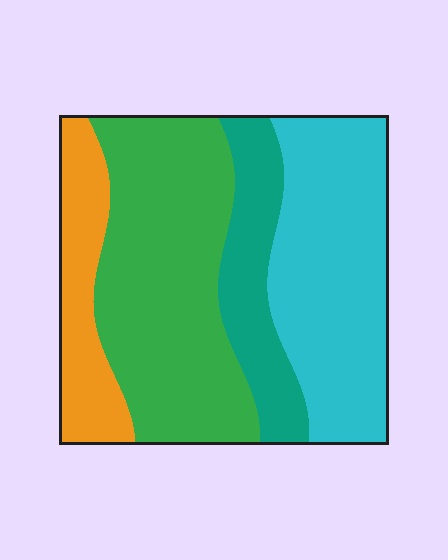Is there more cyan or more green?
Green.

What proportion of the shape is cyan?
Cyan covers roughly 30% of the shape.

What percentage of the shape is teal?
Teal takes up less than a sixth of the shape.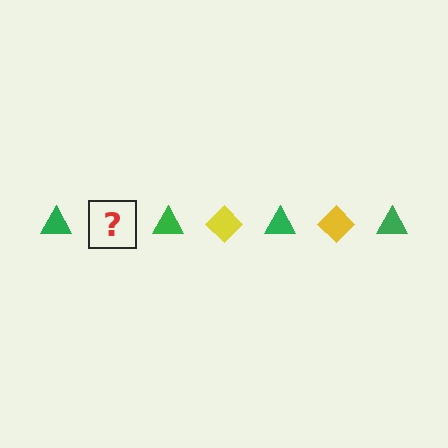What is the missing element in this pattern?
The missing element is a yellow diamond.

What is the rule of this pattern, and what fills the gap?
The rule is that the pattern alternates between green triangle and yellow diamond. The gap should be filled with a yellow diamond.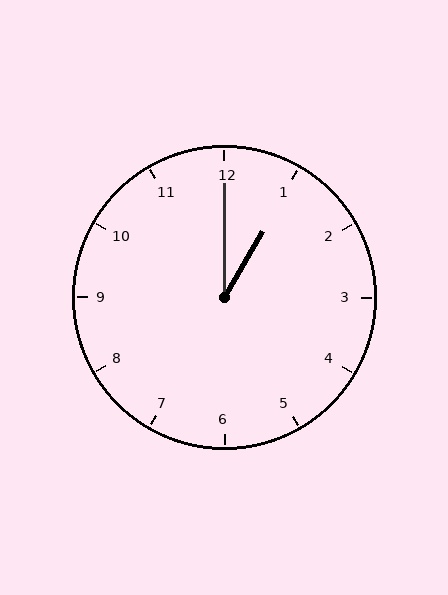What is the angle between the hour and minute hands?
Approximately 30 degrees.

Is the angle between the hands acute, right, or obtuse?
It is acute.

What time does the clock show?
1:00.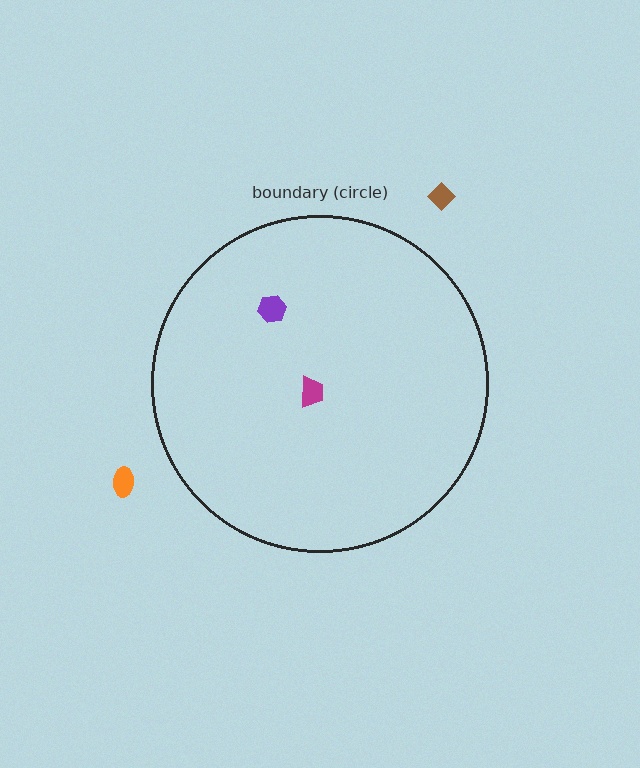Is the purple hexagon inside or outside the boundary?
Inside.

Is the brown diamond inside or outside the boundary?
Outside.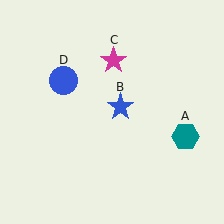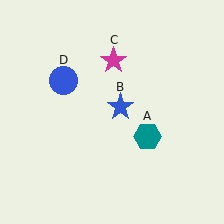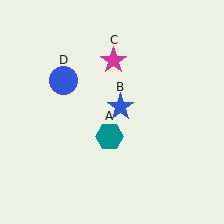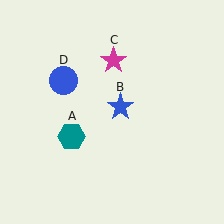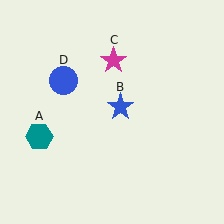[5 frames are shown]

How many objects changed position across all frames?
1 object changed position: teal hexagon (object A).